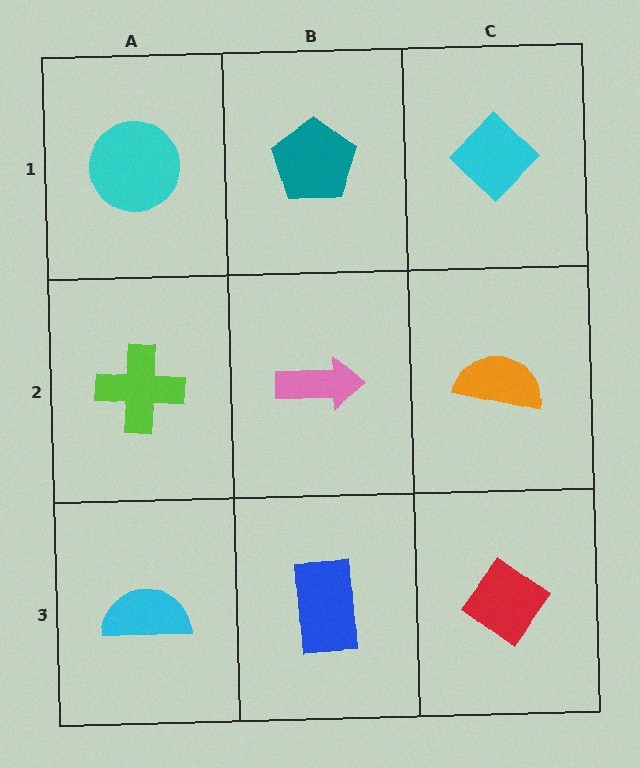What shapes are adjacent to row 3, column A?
A lime cross (row 2, column A), a blue rectangle (row 3, column B).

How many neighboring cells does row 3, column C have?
2.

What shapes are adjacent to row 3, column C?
An orange semicircle (row 2, column C), a blue rectangle (row 3, column B).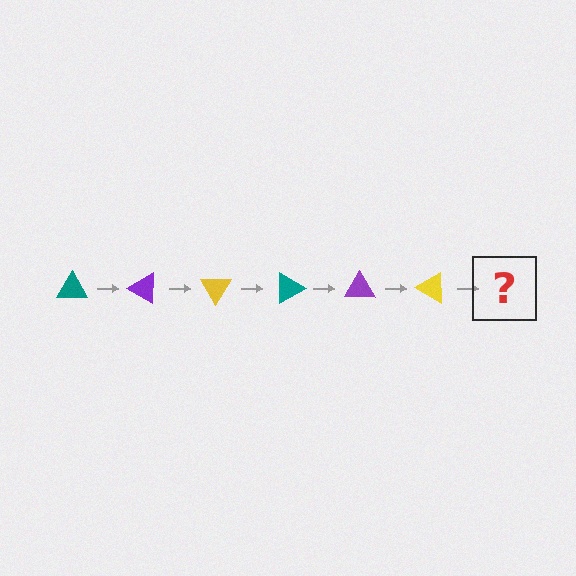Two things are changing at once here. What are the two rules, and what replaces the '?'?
The two rules are that it rotates 30 degrees each step and the color cycles through teal, purple, and yellow. The '?' should be a teal triangle, rotated 180 degrees from the start.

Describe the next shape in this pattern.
It should be a teal triangle, rotated 180 degrees from the start.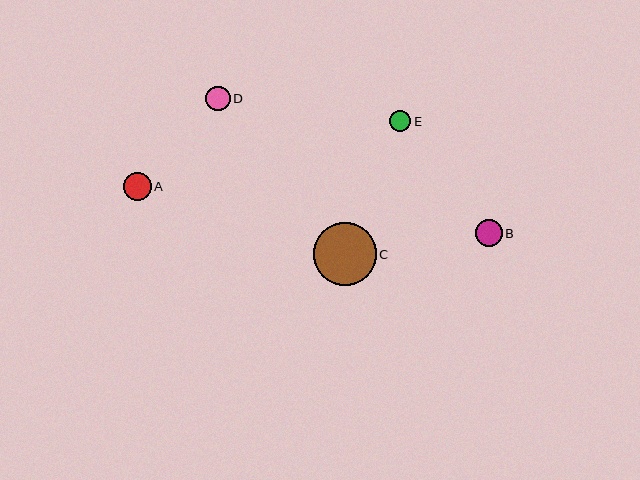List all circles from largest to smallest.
From largest to smallest: C, A, B, D, E.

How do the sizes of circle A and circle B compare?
Circle A and circle B are approximately the same size.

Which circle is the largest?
Circle C is the largest with a size of approximately 63 pixels.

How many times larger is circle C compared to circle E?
Circle C is approximately 3.0 times the size of circle E.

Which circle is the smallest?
Circle E is the smallest with a size of approximately 21 pixels.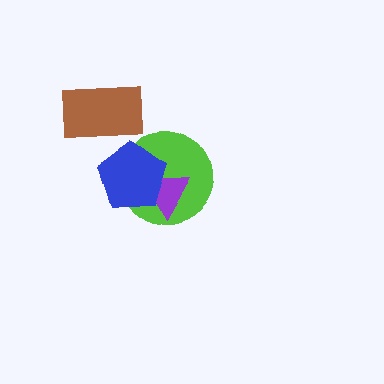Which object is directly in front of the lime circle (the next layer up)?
The purple triangle is directly in front of the lime circle.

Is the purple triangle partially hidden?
Yes, it is partially covered by another shape.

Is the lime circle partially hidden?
Yes, it is partially covered by another shape.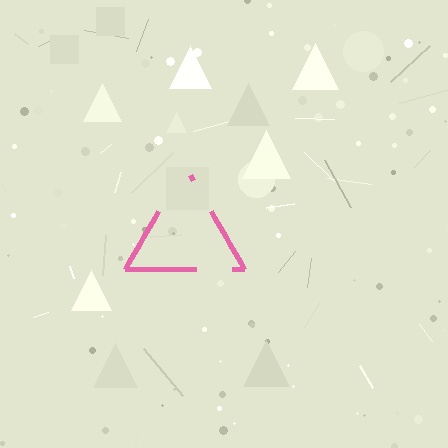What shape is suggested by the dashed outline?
The dashed outline suggests a triangle.